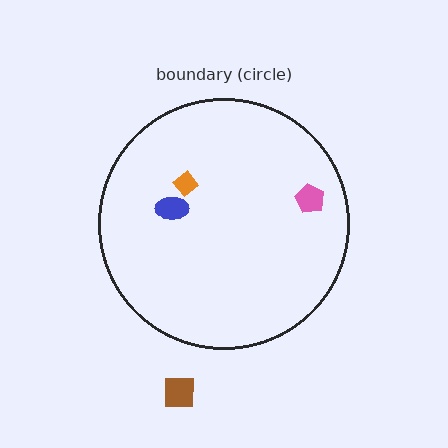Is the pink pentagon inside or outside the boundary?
Inside.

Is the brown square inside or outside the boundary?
Outside.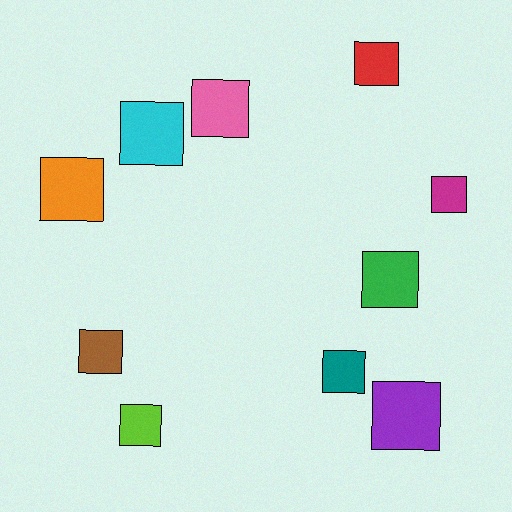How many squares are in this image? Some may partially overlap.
There are 10 squares.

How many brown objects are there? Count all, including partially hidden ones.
There is 1 brown object.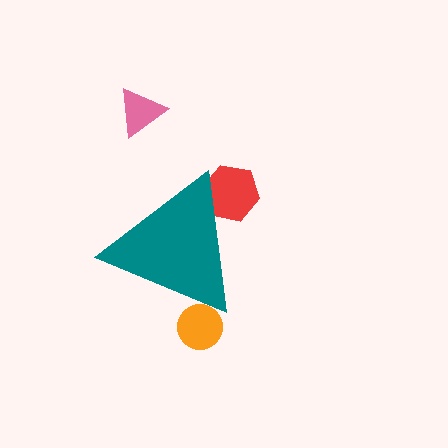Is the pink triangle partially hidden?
No, the pink triangle is fully visible.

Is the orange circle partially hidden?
Yes, the orange circle is partially hidden behind the teal triangle.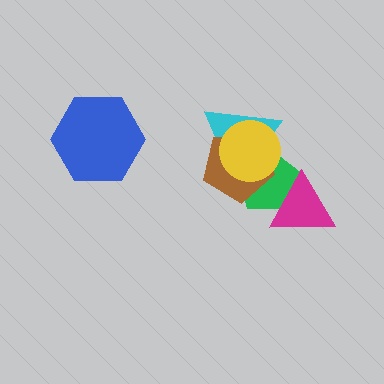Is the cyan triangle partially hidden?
Yes, it is partially covered by another shape.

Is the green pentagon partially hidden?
Yes, it is partially covered by another shape.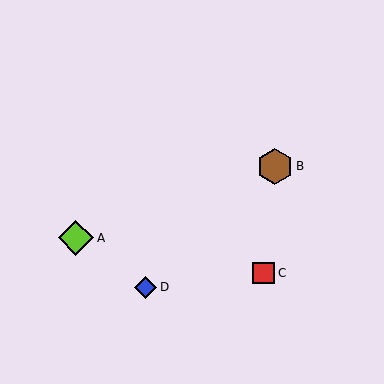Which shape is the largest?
The brown hexagon (labeled B) is the largest.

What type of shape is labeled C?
Shape C is a red square.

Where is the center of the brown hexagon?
The center of the brown hexagon is at (275, 166).